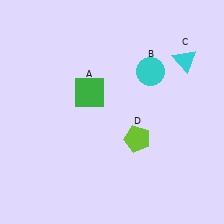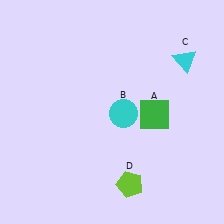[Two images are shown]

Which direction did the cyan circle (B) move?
The cyan circle (B) moved down.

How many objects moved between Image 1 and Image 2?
3 objects moved between the two images.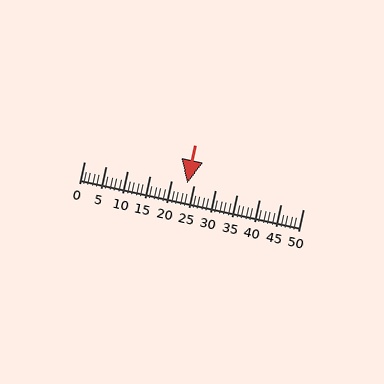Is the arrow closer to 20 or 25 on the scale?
The arrow is closer to 25.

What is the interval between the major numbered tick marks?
The major tick marks are spaced 5 units apart.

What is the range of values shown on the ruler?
The ruler shows values from 0 to 50.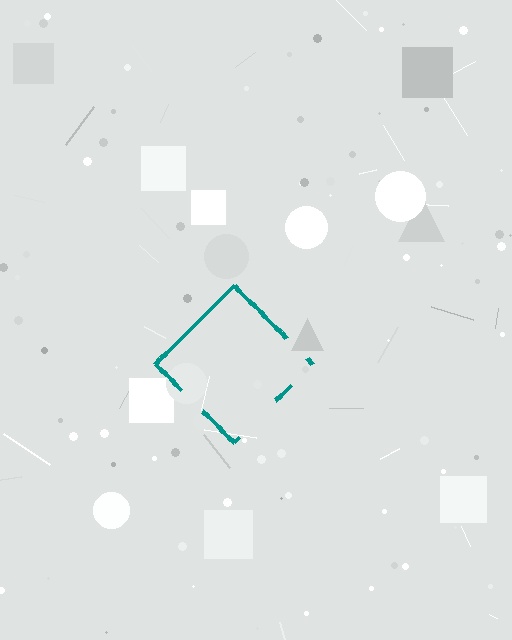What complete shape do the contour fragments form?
The contour fragments form a diamond.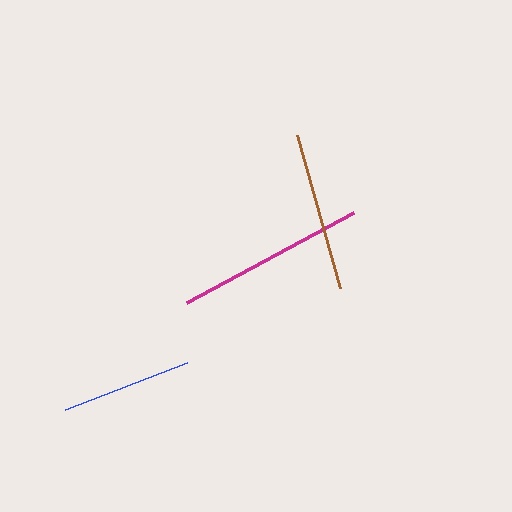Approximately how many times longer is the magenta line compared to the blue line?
The magenta line is approximately 1.5 times the length of the blue line.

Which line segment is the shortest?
The blue line is the shortest at approximately 131 pixels.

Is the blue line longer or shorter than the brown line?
The brown line is longer than the blue line.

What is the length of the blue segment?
The blue segment is approximately 131 pixels long.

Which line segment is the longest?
The magenta line is the longest at approximately 190 pixels.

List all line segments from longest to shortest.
From longest to shortest: magenta, brown, blue.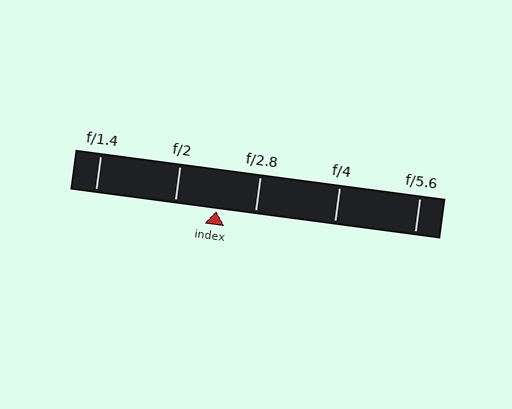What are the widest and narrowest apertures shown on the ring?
The widest aperture shown is f/1.4 and the narrowest is f/5.6.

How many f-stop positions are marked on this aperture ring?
There are 5 f-stop positions marked.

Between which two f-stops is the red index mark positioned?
The index mark is between f/2 and f/2.8.